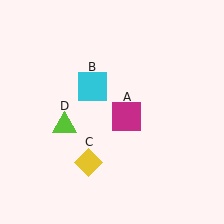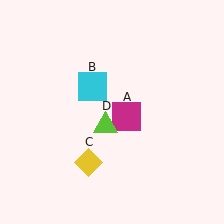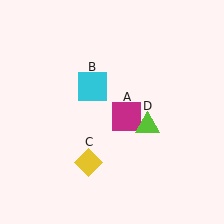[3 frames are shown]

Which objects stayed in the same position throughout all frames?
Magenta square (object A) and cyan square (object B) and yellow diamond (object C) remained stationary.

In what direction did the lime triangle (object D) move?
The lime triangle (object D) moved right.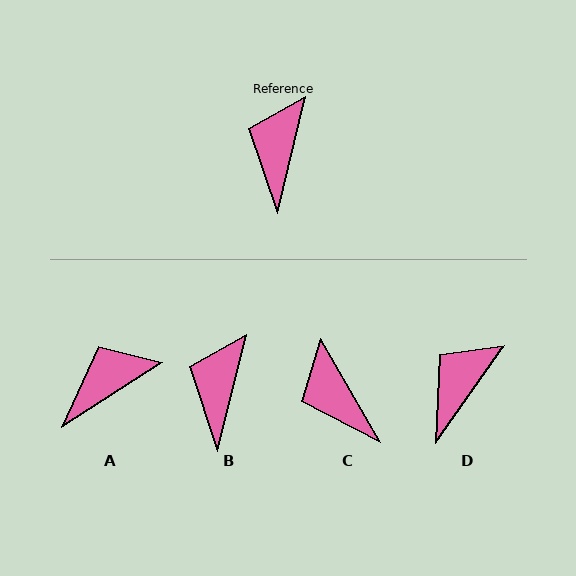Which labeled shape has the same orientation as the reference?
B.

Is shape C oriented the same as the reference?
No, it is off by about 44 degrees.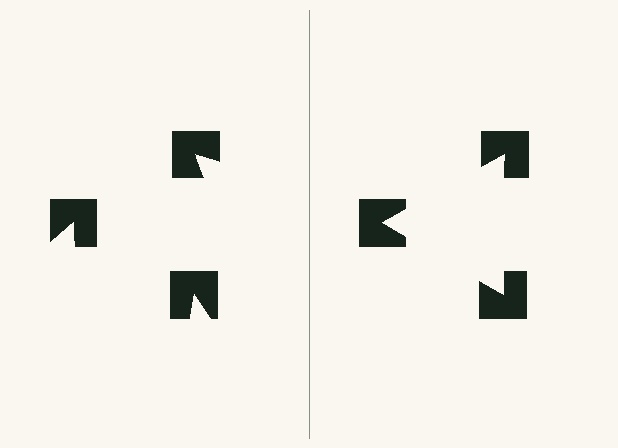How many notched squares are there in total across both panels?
6 — 3 on each side.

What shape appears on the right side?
An illusory triangle.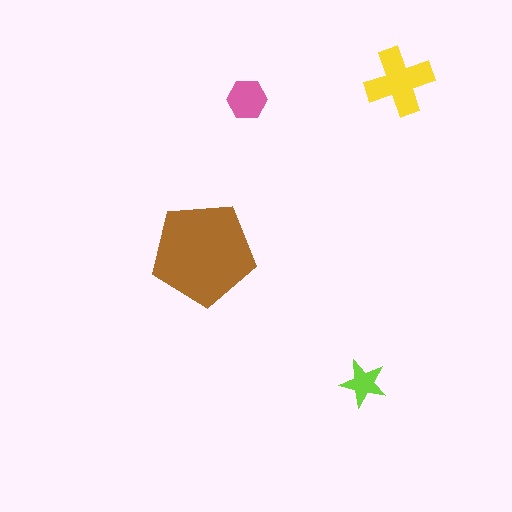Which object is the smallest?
The lime star.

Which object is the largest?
The brown pentagon.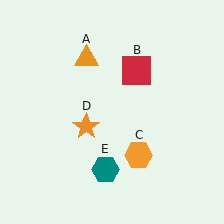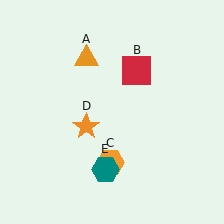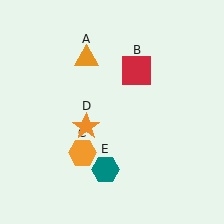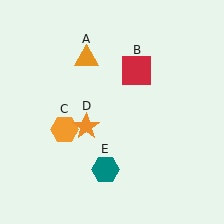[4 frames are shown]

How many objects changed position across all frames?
1 object changed position: orange hexagon (object C).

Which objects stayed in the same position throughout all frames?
Orange triangle (object A) and red square (object B) and orange star (object D) and teal hexagon (object E) remained stationary.